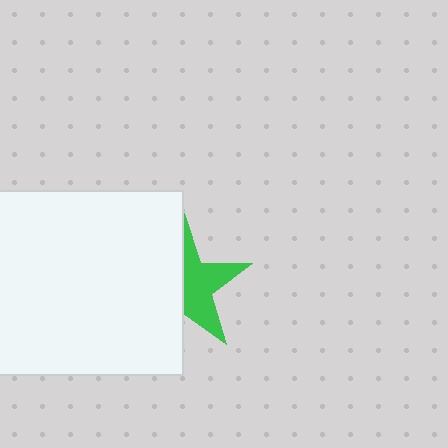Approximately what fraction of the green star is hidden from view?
Roughly 49% of the green star is hidden behind the white square.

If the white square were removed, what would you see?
You would see the complete green star.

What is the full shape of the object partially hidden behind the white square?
The partially hidden object is a green star.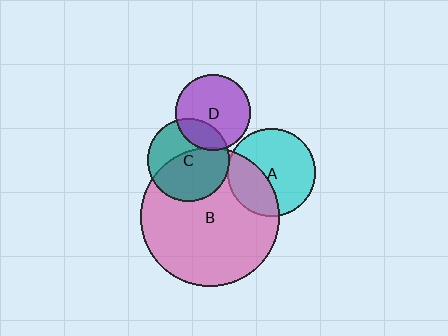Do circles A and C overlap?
Yes.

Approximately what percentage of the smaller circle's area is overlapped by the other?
Approximately 5%.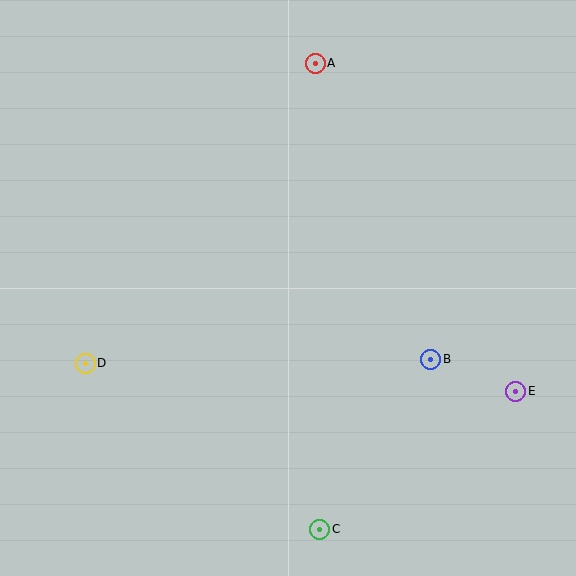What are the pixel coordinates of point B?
Point B is at (431, 359).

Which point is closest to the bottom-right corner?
Point E is closest to the bottom-right corner.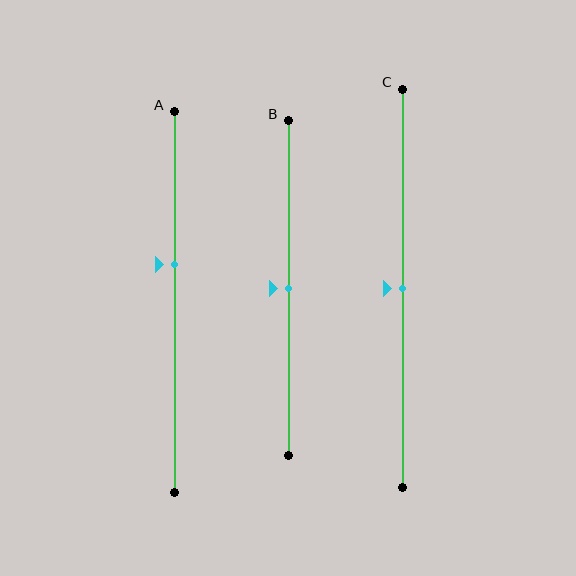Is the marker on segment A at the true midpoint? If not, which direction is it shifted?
No, the marker on segment A is shifted upward by about 10% of the segment length.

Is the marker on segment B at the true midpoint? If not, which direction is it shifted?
Yes, the marker on segment B is at the true midpoint.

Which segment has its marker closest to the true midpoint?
Segment B has its marker closest to the true midpoint.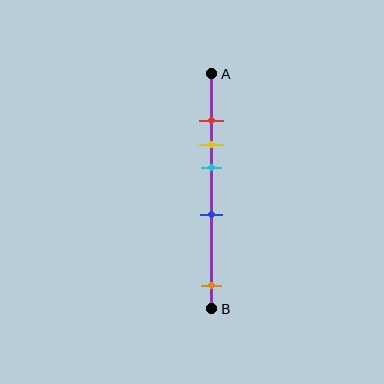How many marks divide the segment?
There are 5 marks dividing the segment.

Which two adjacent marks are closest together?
The red and yellow marks are the closest adjacent pair.